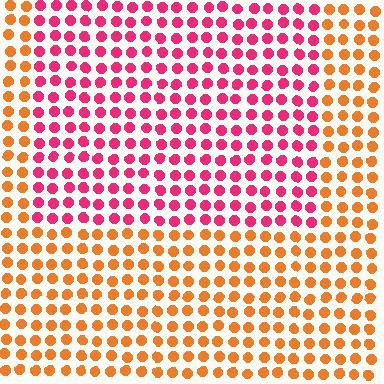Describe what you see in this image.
The image is filled with small orange elements in a uniform arrangement. A rectangle-shaped region is visible where the elements are tinted to a slightly different hue, forming a subtle color boundary.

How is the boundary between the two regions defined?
The boundary is defined purely by a slight shift in hue (about 50 degrees). Spacing, size, and orientation are identical on both sides.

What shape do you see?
I see a rectangle.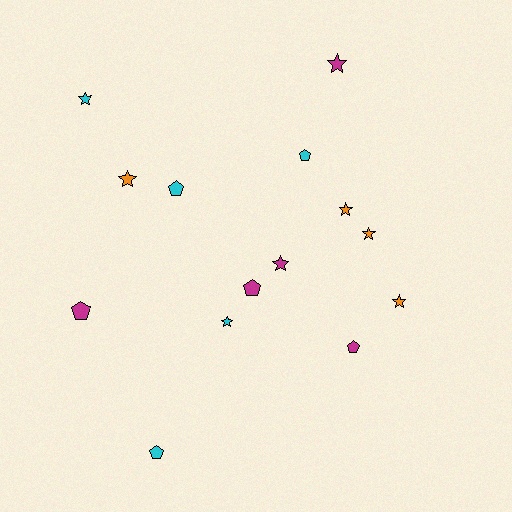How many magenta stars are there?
There are 2 magenta stars.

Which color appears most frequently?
Magenta, with 5 objects.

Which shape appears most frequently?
Star, with 8 objects.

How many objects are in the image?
There are 14 objects.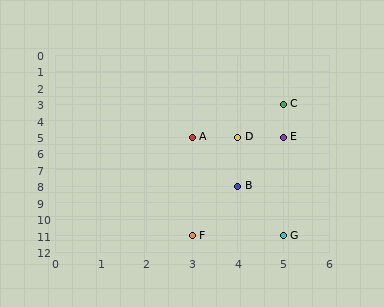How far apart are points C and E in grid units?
Points C and E are 2 rows apart.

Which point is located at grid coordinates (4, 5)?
Point D is at (4, 5).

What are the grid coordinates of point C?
Point C is at grid coordinates (5, 3).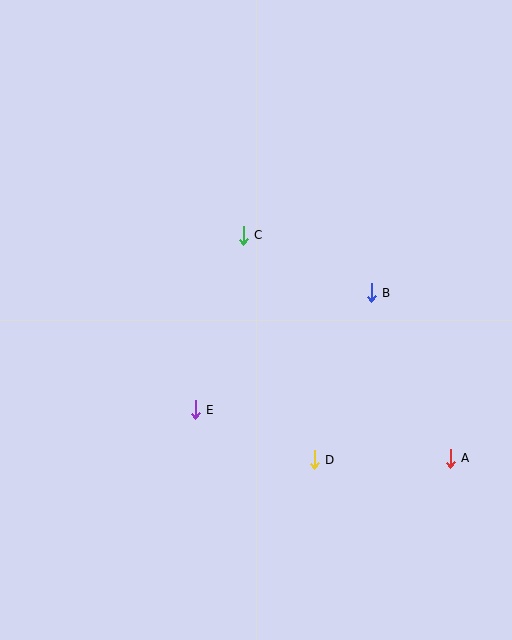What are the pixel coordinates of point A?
Point A is at (450, 458).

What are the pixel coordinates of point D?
Point D is at (314, 460).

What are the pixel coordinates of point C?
Point C is at (243, 235).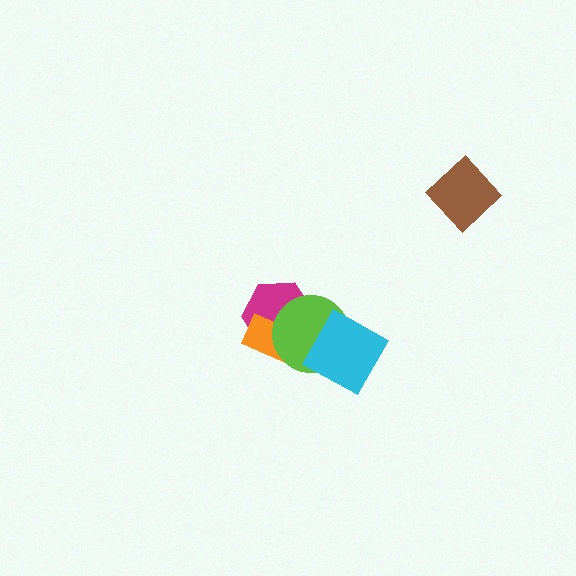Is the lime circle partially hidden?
Yes, it is partially covered by another shape.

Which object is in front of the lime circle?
The cyan diamond is in front of the lime circle.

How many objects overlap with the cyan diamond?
1 object overlaps with the cyan diamond.